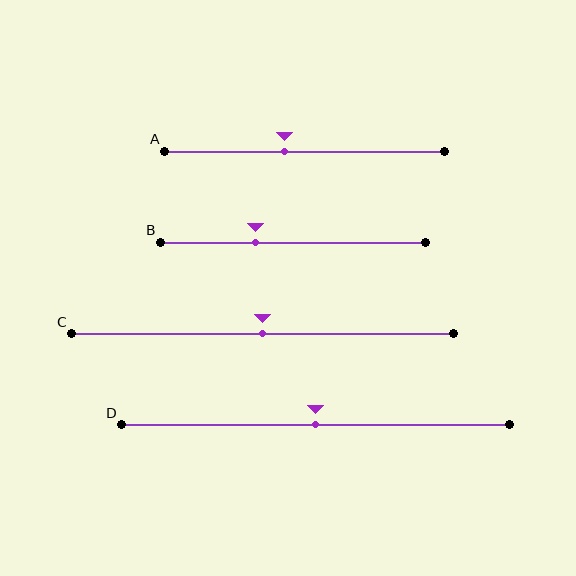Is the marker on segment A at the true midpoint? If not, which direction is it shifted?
No, the marker on segment A is shifted to the left by about 7% of the segment length.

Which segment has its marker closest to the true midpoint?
Segment C has its marker closest to the true midpoint.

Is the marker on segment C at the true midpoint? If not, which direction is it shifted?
Yes, the marker on segment C is at the true midpoint.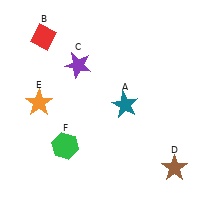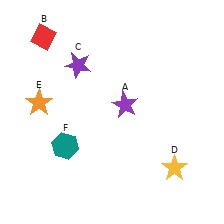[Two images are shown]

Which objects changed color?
A changed from teal to purple. D changed from brown to yellow. F changed from green to teal.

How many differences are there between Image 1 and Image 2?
There are 3 differences between the two images.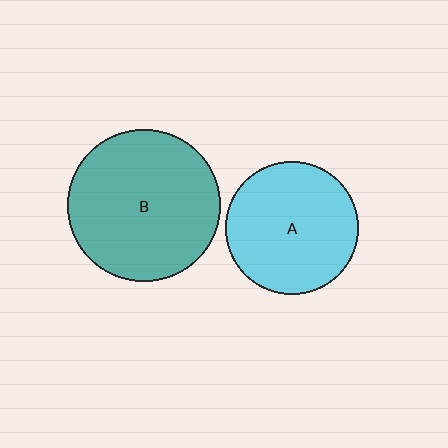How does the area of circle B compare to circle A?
Approximately 1.3 times.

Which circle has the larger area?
Circle B (teal).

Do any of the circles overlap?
No, none of the circles overlap.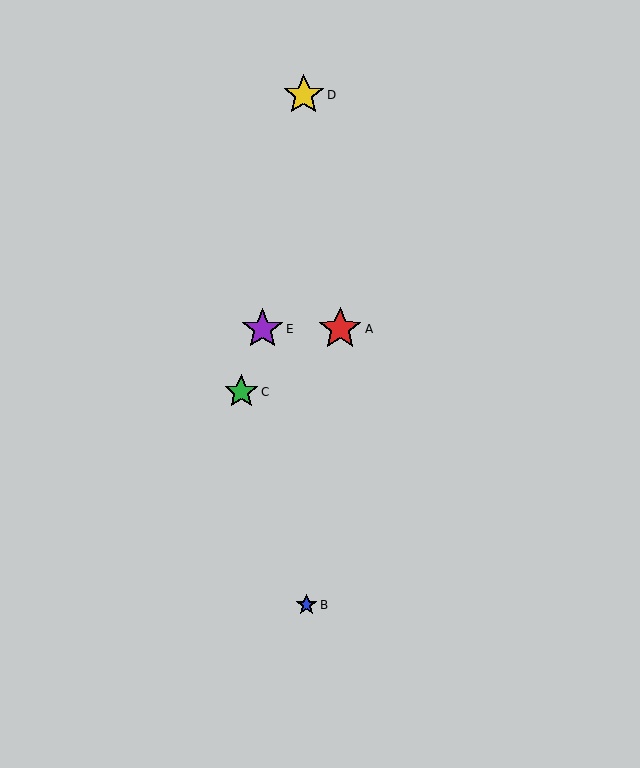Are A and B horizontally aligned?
No, A is at y≈329 and B is at y≈605.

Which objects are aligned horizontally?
Objects A, E are aligned horizontally.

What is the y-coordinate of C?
Object C is at y≈392.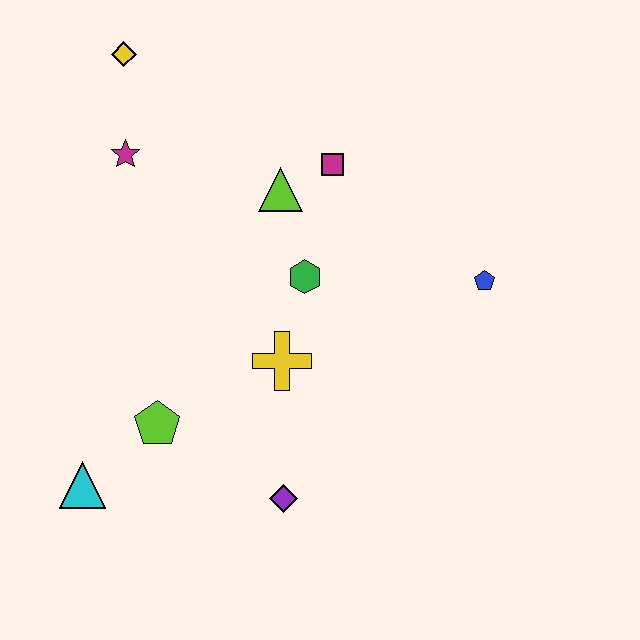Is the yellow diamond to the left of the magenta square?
Yes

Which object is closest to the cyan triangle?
The lime pentagon is closest to the cyan triangle.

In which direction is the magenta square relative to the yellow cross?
The magenta square is above the yellow cross.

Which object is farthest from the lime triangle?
The cyan triangle is farthest from the lime triangle.